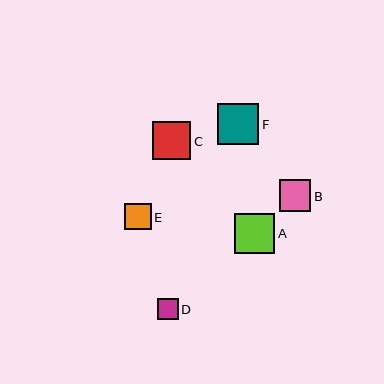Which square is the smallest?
Square D is the smallest with a size of approximately 21 pixels.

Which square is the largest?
Square F is the largest with a size of approximately 41 pixels.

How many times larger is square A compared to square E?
Square A is approximately 1.6 times the size of square E.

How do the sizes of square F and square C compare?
Square F and square C are approximately the same size.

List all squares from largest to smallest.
From largest to smallest: F, A, C, B, E, D.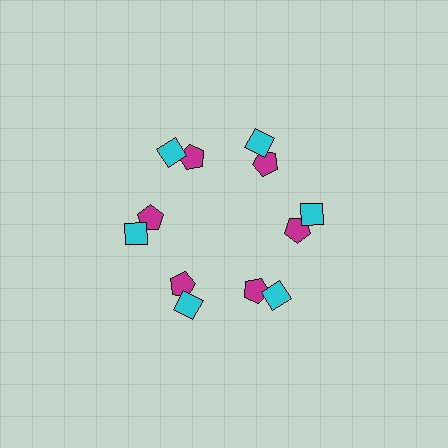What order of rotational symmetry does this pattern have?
This pattern has 6-fold rotational symmetry.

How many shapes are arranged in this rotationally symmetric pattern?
There are 12 shapes, arranged in 6 groups of 2.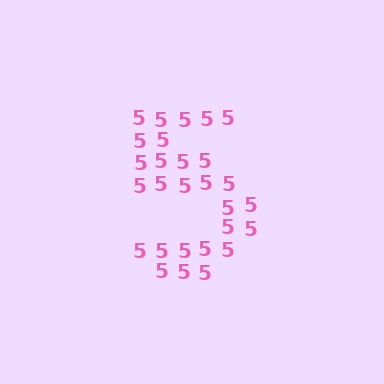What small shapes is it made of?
It is made of small digit 5's.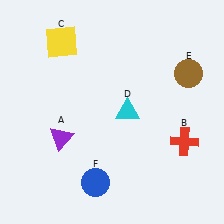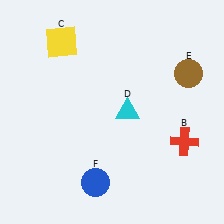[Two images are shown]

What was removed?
The purple triangle (A) was removed in Image 2.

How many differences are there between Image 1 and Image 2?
There is 1 difference between the two images.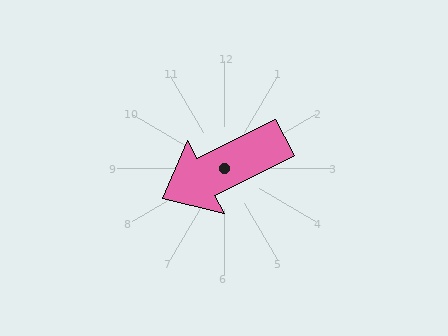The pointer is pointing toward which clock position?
Roughly 8 o'clock.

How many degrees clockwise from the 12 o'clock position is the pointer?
Approximately 243 degrees.